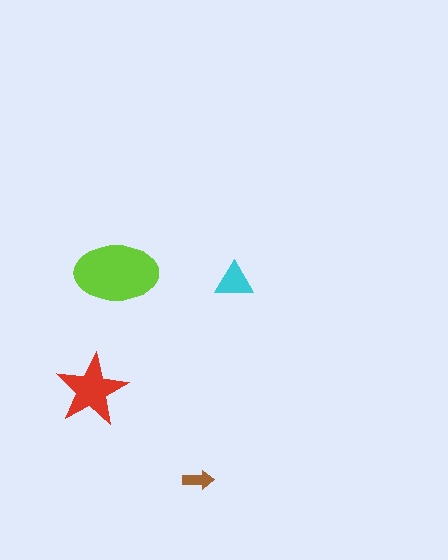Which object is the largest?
The lime ellipse.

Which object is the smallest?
The brown arrow.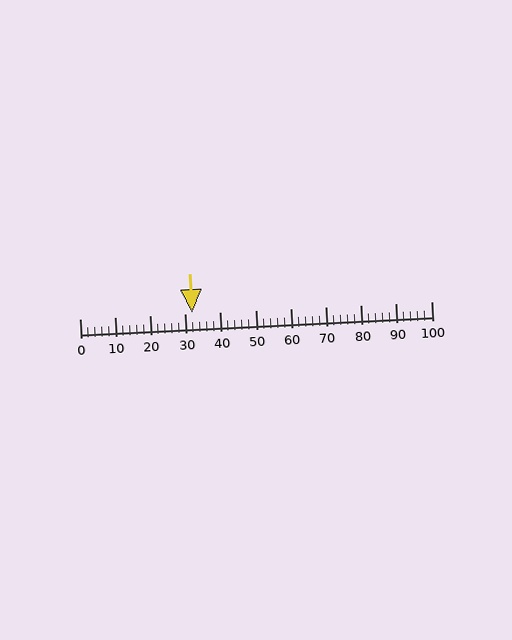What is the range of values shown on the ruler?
The ruler shows values from 0 to 100.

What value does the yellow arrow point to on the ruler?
The yellow arrow points to approximately 32.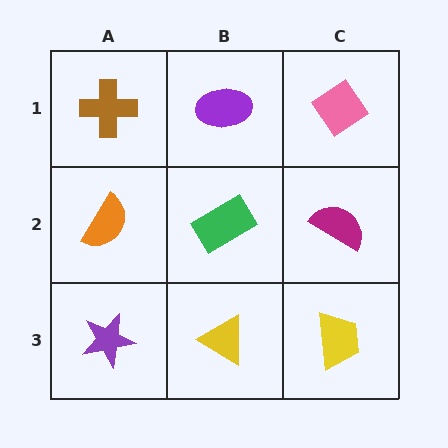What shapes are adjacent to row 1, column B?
A green rectangle (row 2, column B), a brown cross (row 1, column A), a pink diamond (row 1, column C).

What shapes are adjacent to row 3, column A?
An orange semicircle (row 2, column A), a yellow triangle (row 3, column B).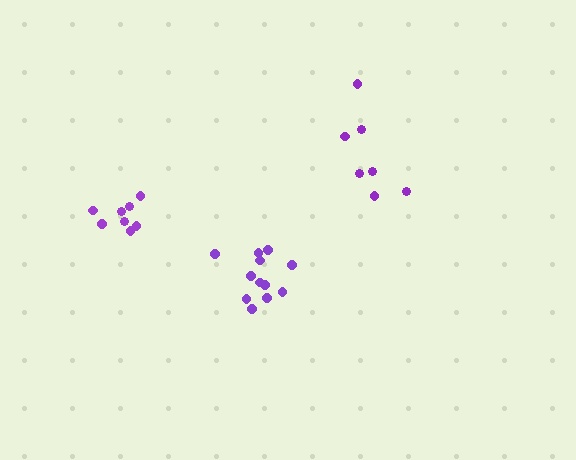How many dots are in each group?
Group 1: 8 dots, Group 2: 7 dots, Group 3: 12 dots (27 total).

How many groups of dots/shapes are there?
There are 3 groups.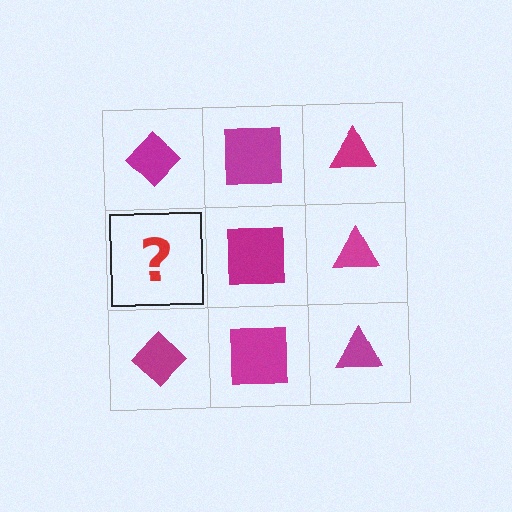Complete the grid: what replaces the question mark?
The question mark should be replaced with a magenta diamond.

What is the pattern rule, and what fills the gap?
The rule is that each column has a consistent shape. The gap should be filled with a magenta diamond.